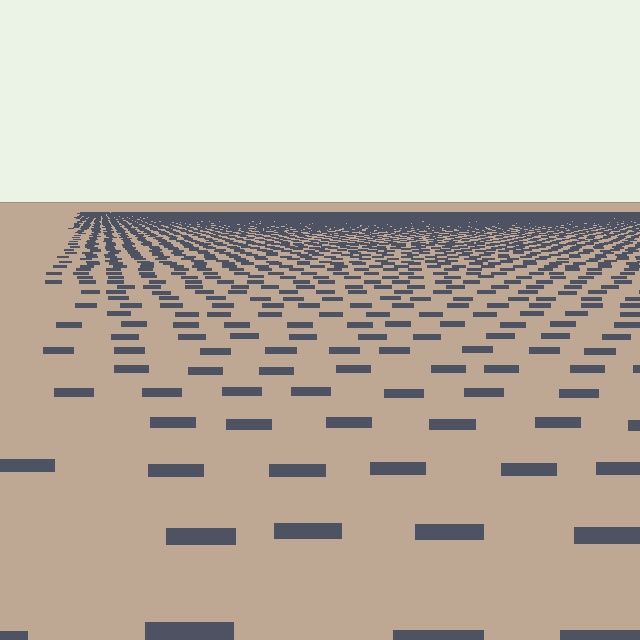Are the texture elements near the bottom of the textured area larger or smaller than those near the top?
Larger. Near the bottom, elements are closer to the viewer and appear at a bigger on-screen size.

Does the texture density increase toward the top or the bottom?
Density increases toward the top.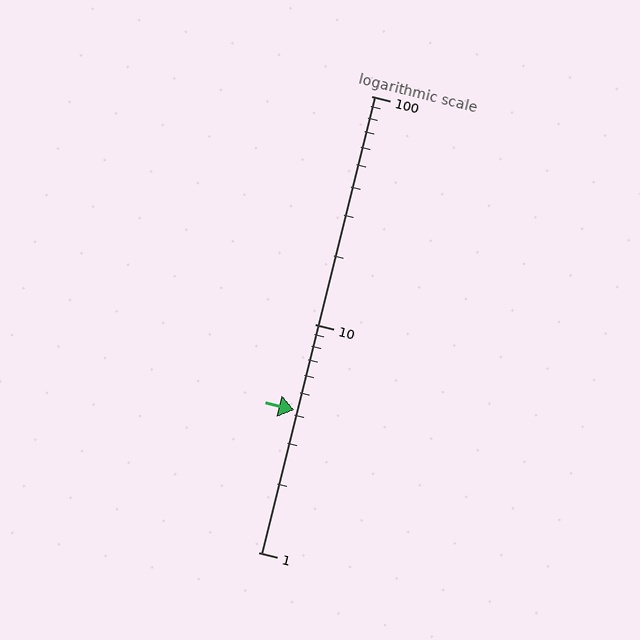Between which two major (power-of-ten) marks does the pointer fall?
The pointer is between 1 and 10.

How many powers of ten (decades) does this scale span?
The scale spans 2 decades, from 1 to 100.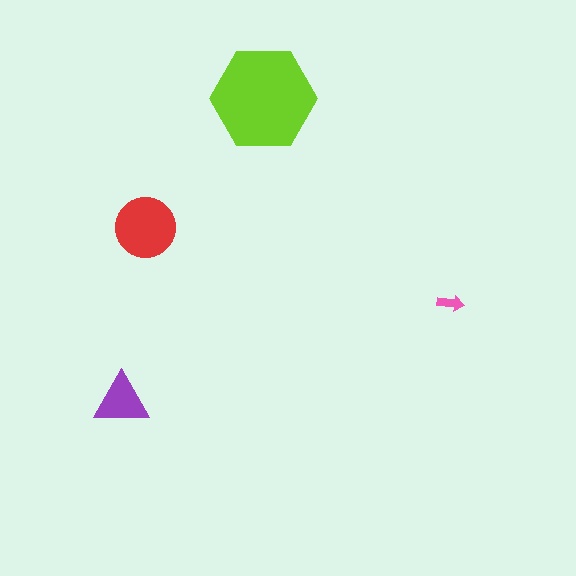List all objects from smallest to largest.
The pink arrow, the purple triangle, the red circle, the lime hexagon.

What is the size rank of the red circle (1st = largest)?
2nd.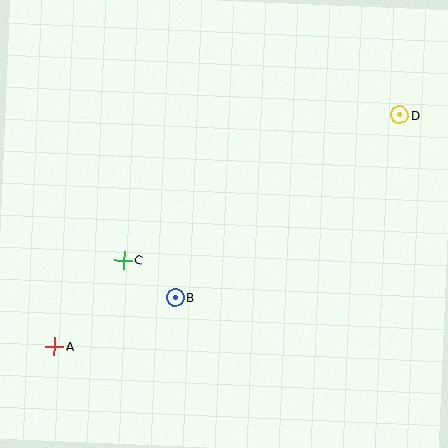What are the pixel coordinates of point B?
Point B is at (175, 297).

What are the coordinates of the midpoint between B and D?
The midpoint between B and D is at (287, 206).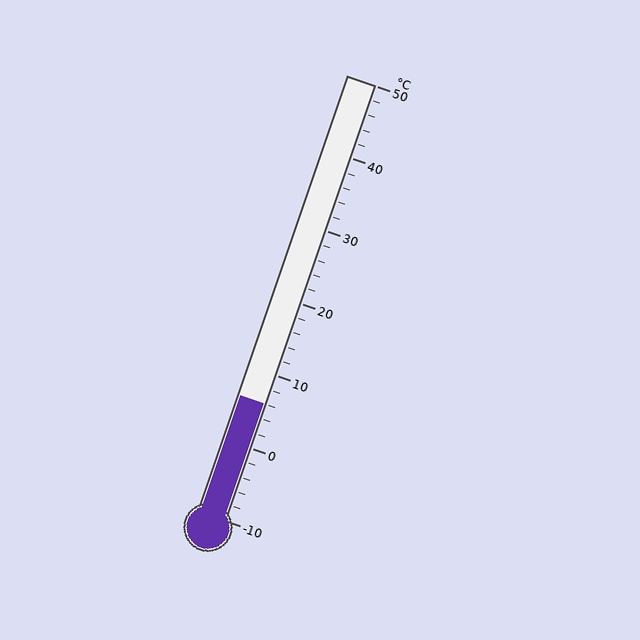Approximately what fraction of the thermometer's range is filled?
The thermometer is filled to approximately 25% of its range.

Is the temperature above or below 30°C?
The temperature is below 30°C.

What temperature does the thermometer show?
The thermometer shows approximately 6°C.